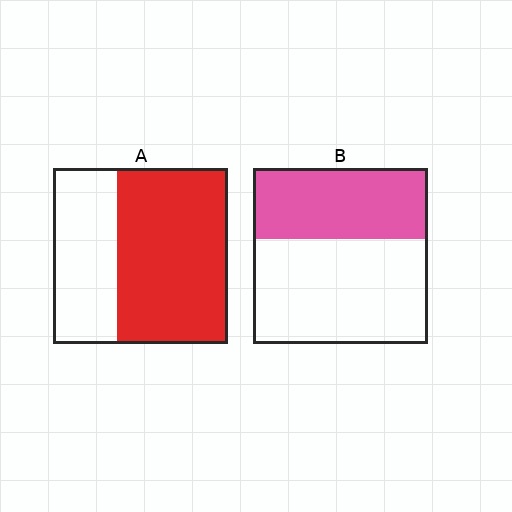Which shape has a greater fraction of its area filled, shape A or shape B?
Shape A.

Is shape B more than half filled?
No.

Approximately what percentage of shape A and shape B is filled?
A is approximately 65% and B is approximately 40%.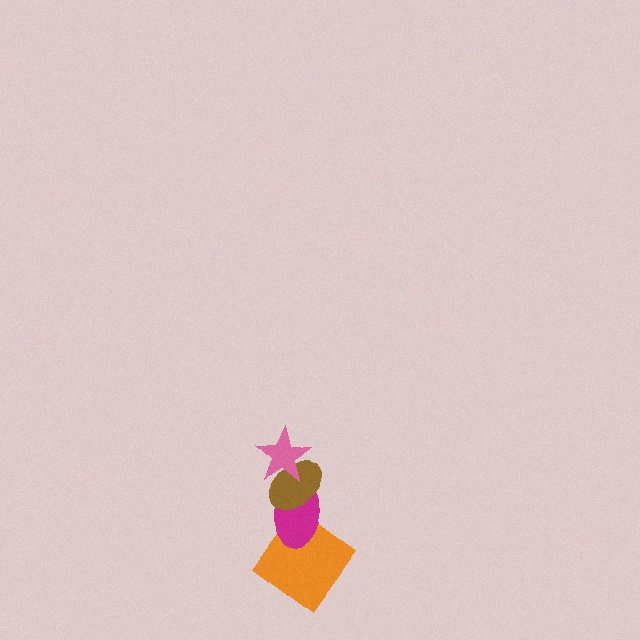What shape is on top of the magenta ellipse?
The brown ellipse is on top of the magenta ellipse.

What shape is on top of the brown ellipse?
The pink star is on top of the brown ellipse.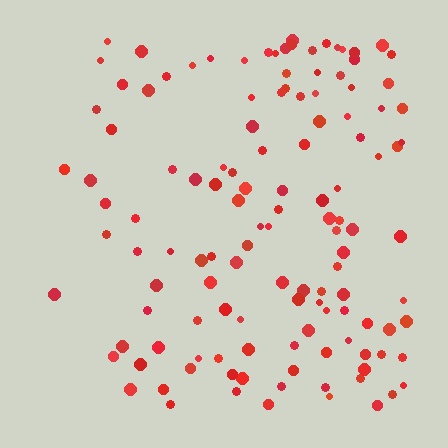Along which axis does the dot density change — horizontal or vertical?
Horizontal.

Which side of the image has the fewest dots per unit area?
The left.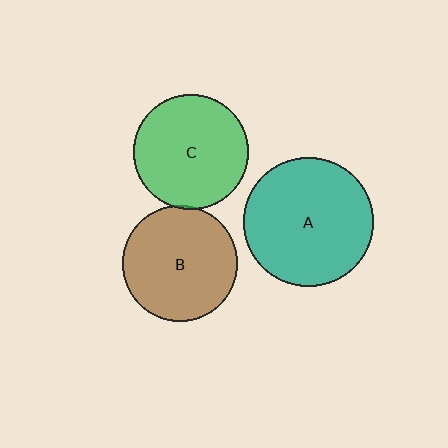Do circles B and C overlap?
Yes.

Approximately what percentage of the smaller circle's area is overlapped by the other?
Approximately 5%.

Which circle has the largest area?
Circle A (teal).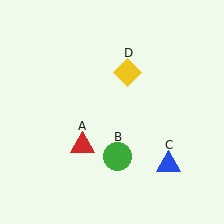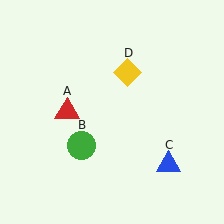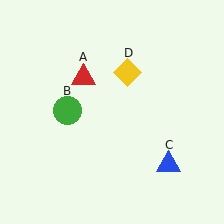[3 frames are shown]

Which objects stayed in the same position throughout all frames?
Blue triangle (object C) and yellow diamond (object D) remained stationary.